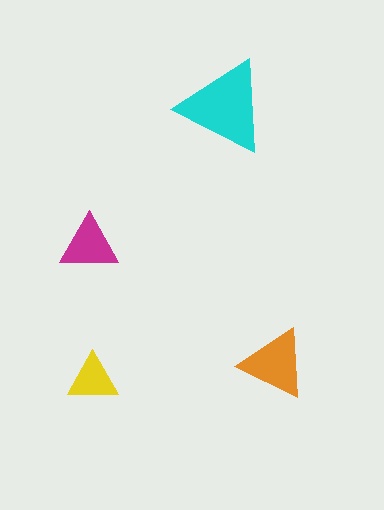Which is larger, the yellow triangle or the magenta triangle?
The magenta one.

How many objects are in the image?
There are 4 objects in the image.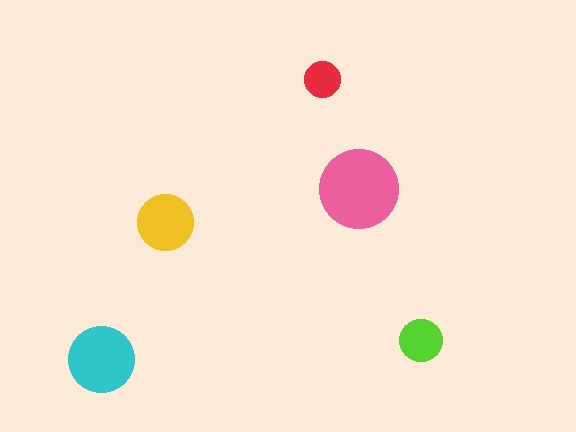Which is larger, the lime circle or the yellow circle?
The yellow one.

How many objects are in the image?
There are 5 objects in the image.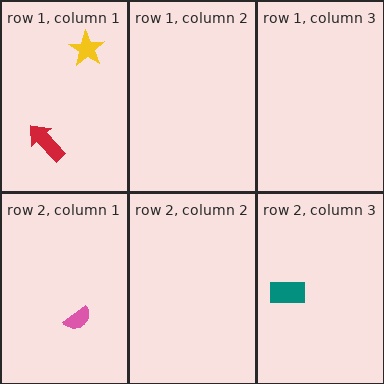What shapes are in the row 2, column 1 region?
The pink semicircle.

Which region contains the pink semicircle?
The row 2, column 1 region.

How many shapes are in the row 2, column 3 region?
1.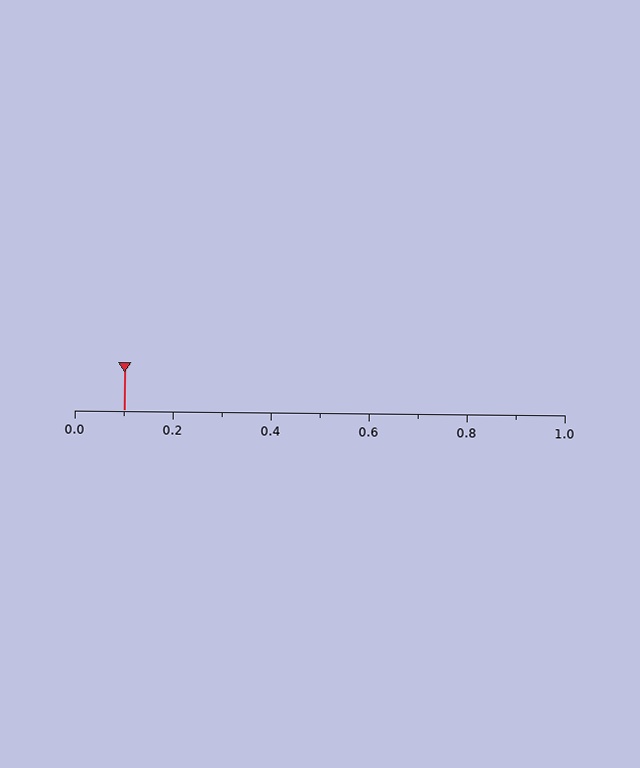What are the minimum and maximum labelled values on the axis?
The axis runs from 0.0 to 1.0.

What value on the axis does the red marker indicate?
The marker indicates approximately 0.1.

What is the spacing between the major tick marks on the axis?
The major ticks are spaced 0.2 apart.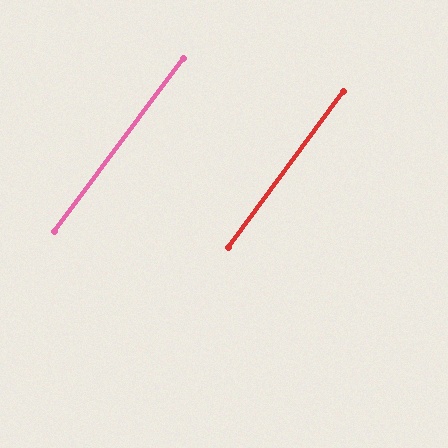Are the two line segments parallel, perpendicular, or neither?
Parallel — their directions differ by only 0.3°.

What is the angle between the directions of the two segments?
Approximately 0 degrees.